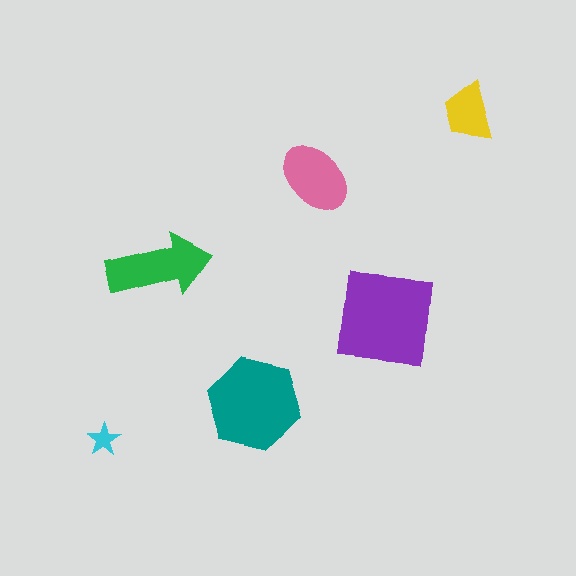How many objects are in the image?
There are 6 objects in the image.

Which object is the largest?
The purple square.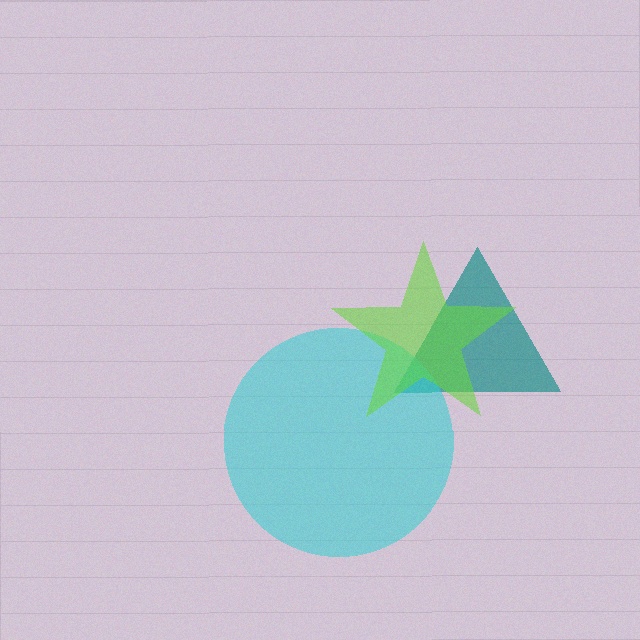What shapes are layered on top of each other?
The layered shapes are: a teal triangle, a cyan circle, a lime star.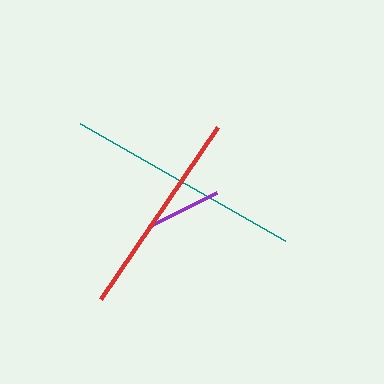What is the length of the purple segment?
The purple segment is approximately 76 pixels long.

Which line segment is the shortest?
The purple line is the shortest at approximately 76 pixels.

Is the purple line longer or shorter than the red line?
The red line is longer than the purple line.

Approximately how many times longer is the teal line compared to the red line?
The teal line is approximately 1.1 times the length of the red line.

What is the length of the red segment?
The red segment is approximately 208 pixels long.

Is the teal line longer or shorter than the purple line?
The teal line is longer than the purple line.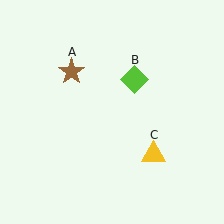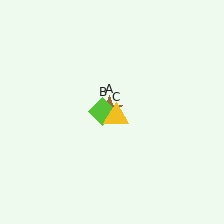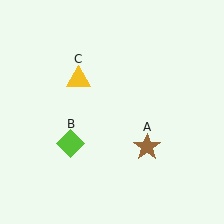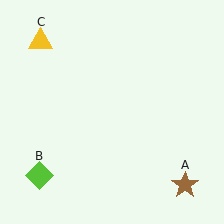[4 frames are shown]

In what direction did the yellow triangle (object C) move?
The yellow triangle (object C) moved up and to the left.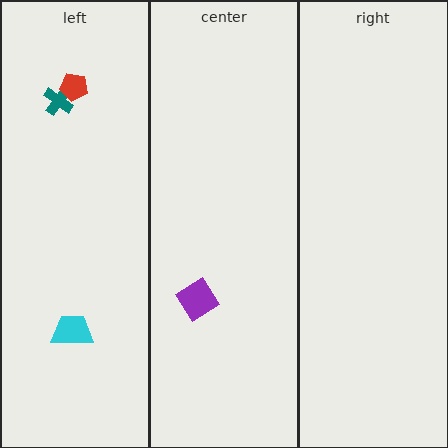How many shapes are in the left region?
3.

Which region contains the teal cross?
The left region.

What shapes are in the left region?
The teal cross, the cyan trapezoid, the red pentagon.